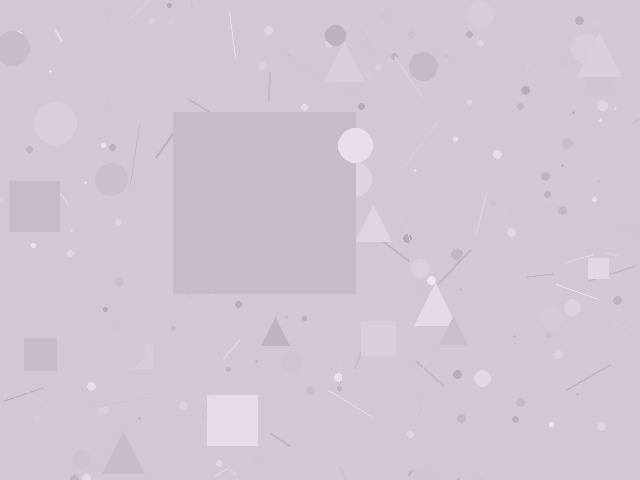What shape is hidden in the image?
A square is hidden in the image.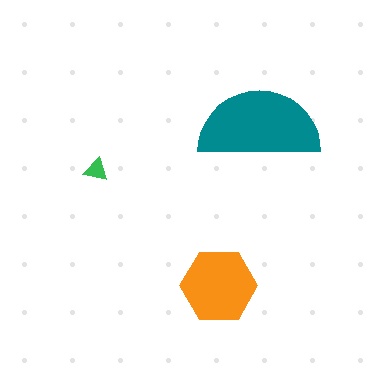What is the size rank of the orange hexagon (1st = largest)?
2nd.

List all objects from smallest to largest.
The green triangle, the orange hexagon, the teal semicircle.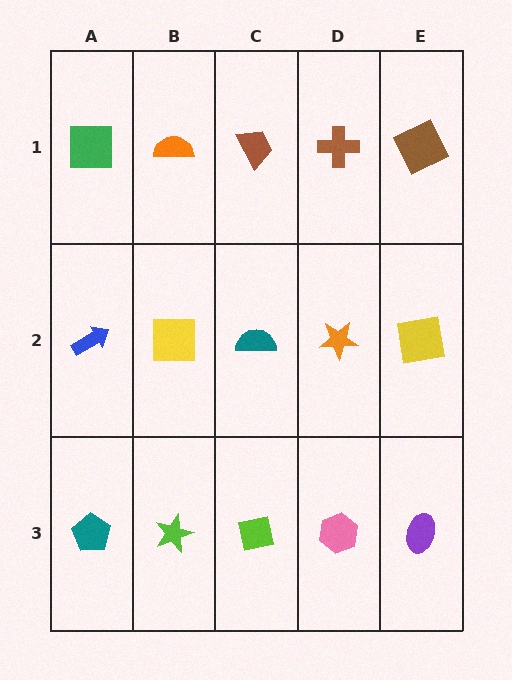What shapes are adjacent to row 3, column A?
A blue arrow (row 2, column A), a lime star (row 3, column B).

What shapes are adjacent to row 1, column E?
A yellow square (row 2, column E), a brown cross (row 1, column D).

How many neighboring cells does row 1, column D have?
3.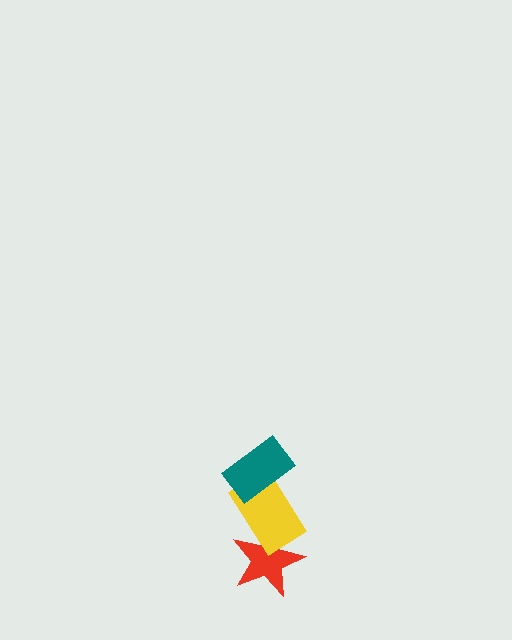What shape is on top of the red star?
The yellow rectangle is on top of the red star.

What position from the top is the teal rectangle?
The teal rectangle is 1st from the top.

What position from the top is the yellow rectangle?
The yellow rectangle is 2nd from the top.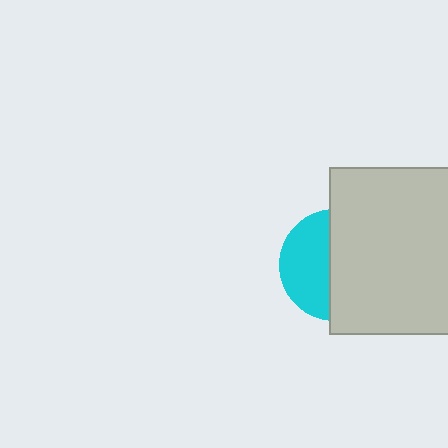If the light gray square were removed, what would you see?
You would see the complete cyan circle.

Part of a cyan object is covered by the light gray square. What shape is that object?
It is a circle.